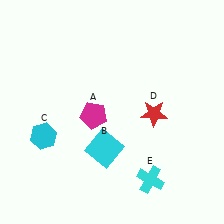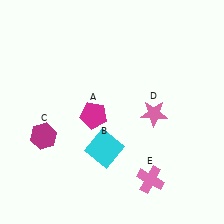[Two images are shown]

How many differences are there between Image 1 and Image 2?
There are 3 differences between the two images.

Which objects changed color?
C changed from cyan to magenta. D changed from red to pink. E changed from cyan to pink.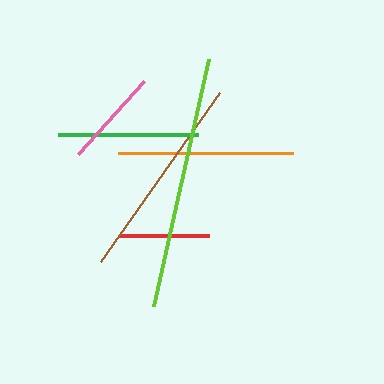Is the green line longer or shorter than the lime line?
The lime line is longer than the green line.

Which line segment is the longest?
The lime line is the longest at approximately 253 pixels.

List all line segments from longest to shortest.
From longest to shortest: lime, brown, orange, green, pink, red.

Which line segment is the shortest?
The red line is the shortest at approximately 89 pixels.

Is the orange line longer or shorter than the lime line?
The lime line is longer than the orange line.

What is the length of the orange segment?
The orange segment is approximately 175 pixels long.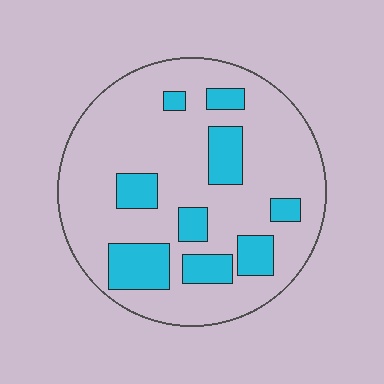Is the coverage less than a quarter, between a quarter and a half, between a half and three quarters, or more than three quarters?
Less than a quarter.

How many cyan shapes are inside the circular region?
9.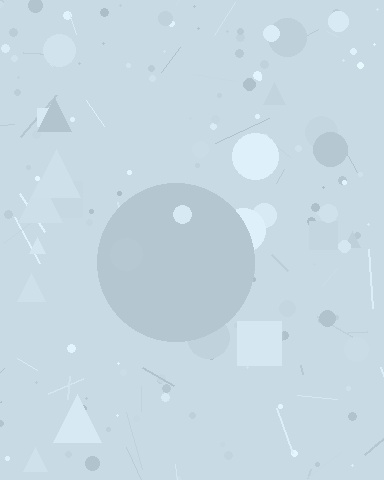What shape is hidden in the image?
A circle is hidden in the image.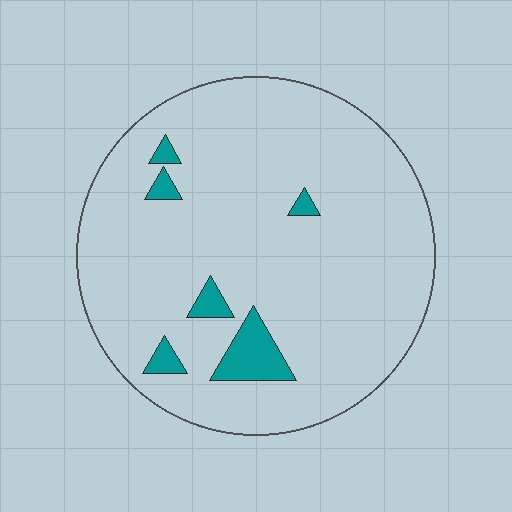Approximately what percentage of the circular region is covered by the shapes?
Approximately 5%.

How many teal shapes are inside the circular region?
6.